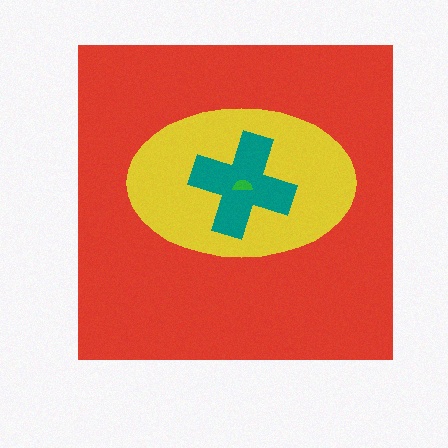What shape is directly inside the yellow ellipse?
The teal cross.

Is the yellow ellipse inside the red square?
Yes.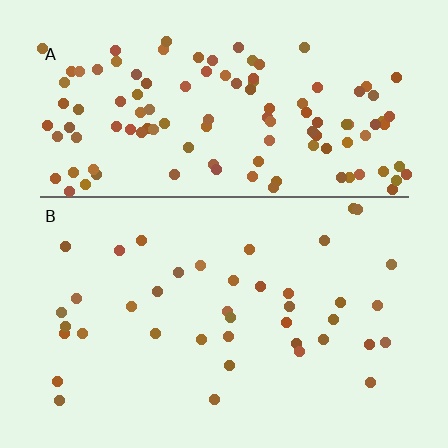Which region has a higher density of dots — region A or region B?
A (the top).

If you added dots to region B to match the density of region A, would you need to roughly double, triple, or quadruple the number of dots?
Approximately triple.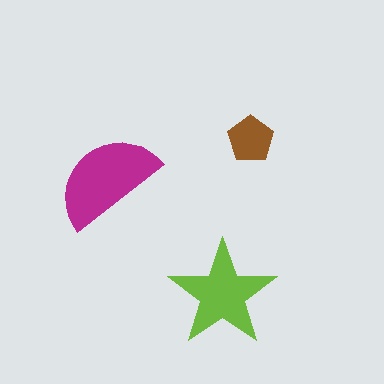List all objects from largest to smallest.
The magenta semicircle, the lime star, the brown pentagon.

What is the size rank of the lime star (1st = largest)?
2nd.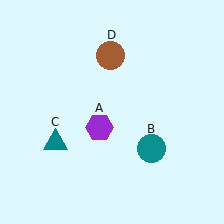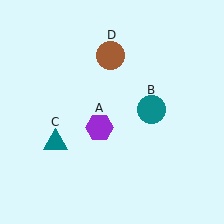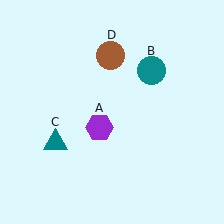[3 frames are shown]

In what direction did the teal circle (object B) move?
The teal circle (object B) moved up.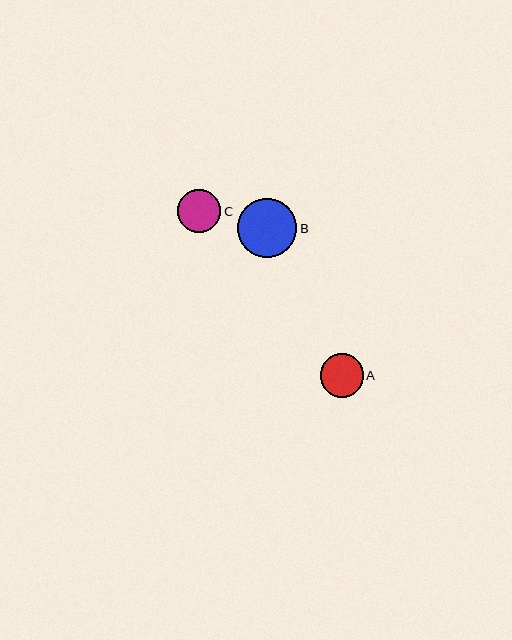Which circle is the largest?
Circle B is the largest with a size of approximately 59 pixels.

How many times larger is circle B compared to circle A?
Circle B is approximately 1.4 times the size of circle A.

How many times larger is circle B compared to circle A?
Circle B is approximately 1.4 times the size of circle A.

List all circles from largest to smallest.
From largest to smallest: B, C, A.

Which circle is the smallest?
Circle A is the smallest with a size of approximately 43 pixels.